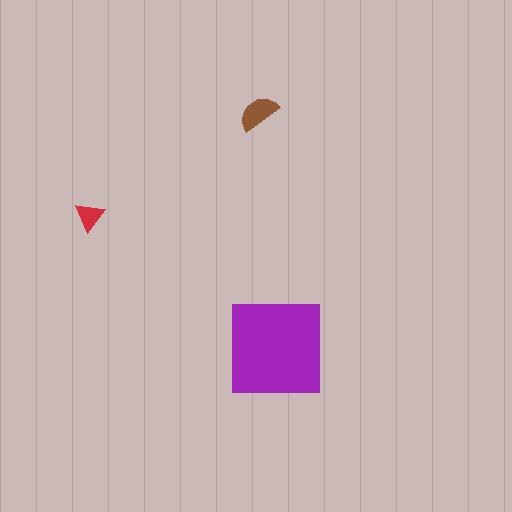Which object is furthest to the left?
The red triangle is leftmost.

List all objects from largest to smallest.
The purple square, the brown semicircle, the red triangle.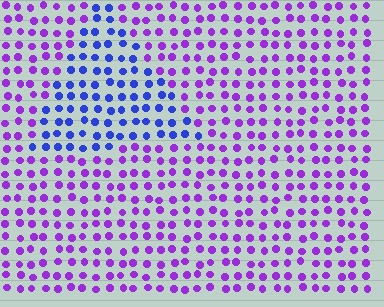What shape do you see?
I see a triangle.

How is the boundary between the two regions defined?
The boundary is defined purely by a slight shift in hue (about 46 degrees). Spacing, size, and orientation are identical on both sides.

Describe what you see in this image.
The image is filled with small purple elements in a uniform arrangement. A triangle-shaped region is visible where the elements are tinted to a slightly different hue, forming a subtle color boundary.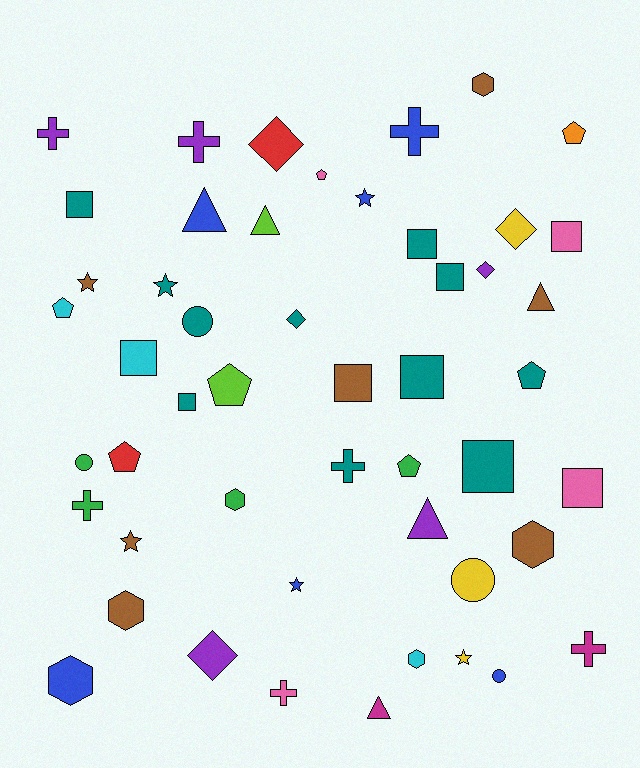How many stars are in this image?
There are 6 stars.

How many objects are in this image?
There are 50 objects.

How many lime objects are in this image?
There are 2 lime objects.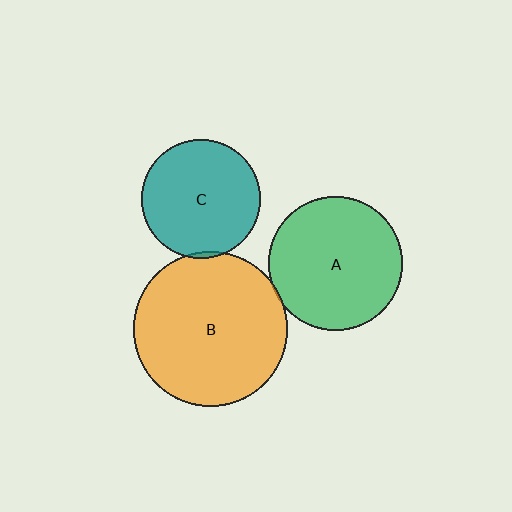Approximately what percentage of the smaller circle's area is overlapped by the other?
Approximately 5%.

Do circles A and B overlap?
Yes.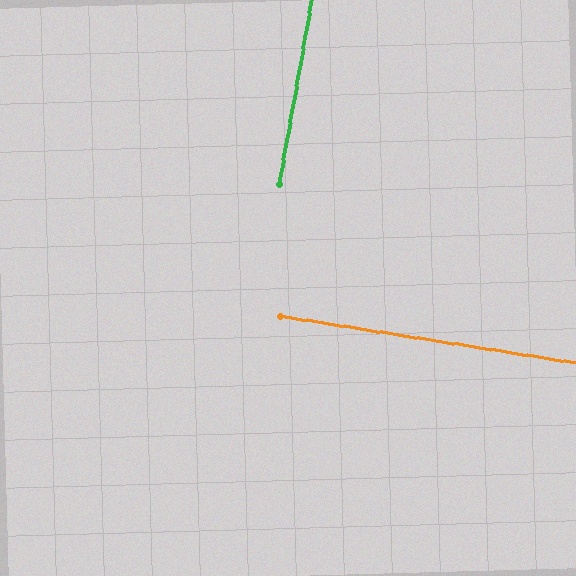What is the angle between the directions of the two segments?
Approximately 89 degrees.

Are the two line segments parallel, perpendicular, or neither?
Perpendicular — they meet at approximately 89°.